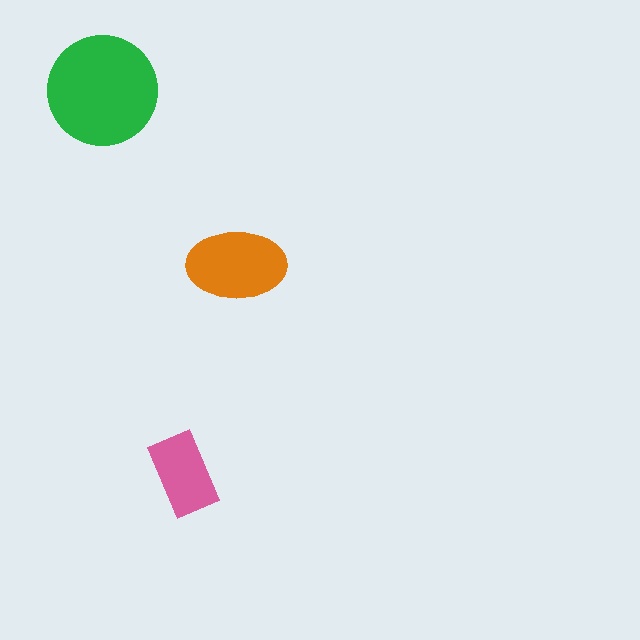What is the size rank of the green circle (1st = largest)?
1st.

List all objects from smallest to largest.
The pink rectangle, the orange ellipse, the green circle.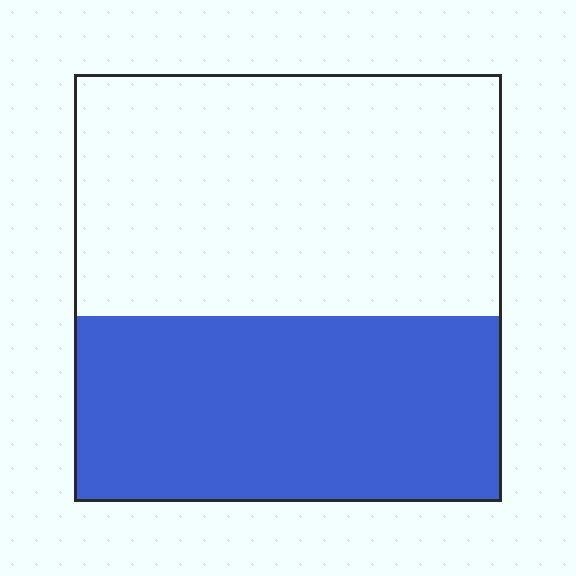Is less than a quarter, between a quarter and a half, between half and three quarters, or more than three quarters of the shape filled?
Between a quarter and a half.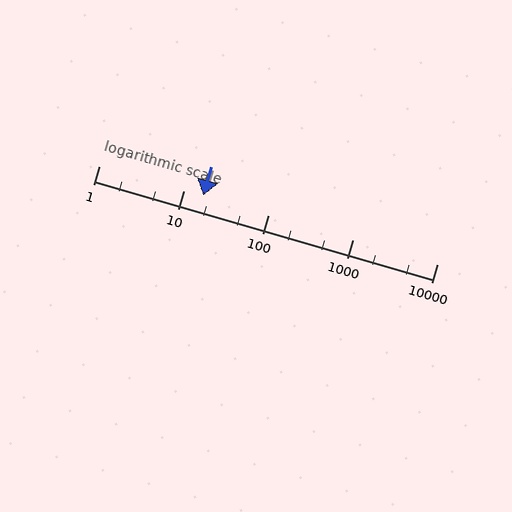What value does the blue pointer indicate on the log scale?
The pointer indicates approximately 17.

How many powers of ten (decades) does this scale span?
The scale spans 4 decades, from 1 to 10000.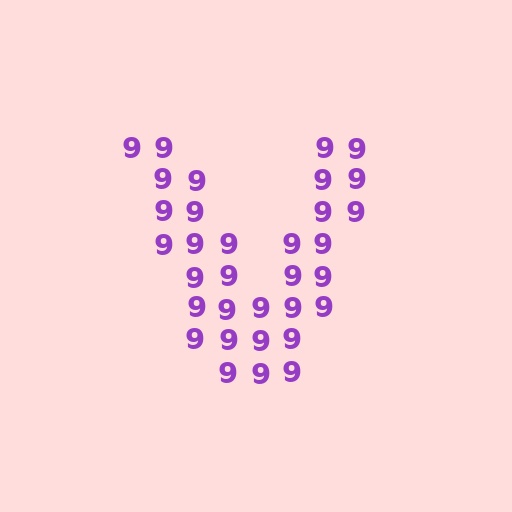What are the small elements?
The small elements are digit 9's.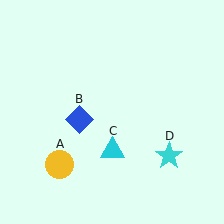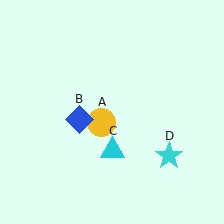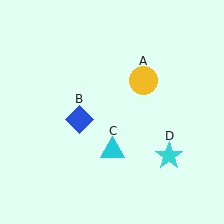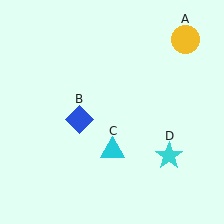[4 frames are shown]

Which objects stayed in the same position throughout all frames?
Blue diamond (object B) and cyan triangle (object C) and cyan star (object D) remained stationary.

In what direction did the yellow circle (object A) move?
The yellow circle (object A) moved up and to the right.